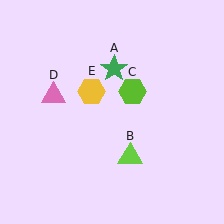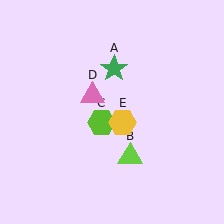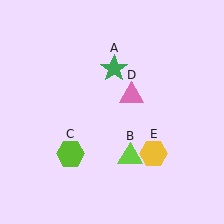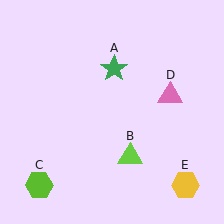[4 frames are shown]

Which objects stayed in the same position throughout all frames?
Green star (object A) and lime triangle (object B) remained stationary.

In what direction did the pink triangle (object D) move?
The pink triangle (object D) moved right.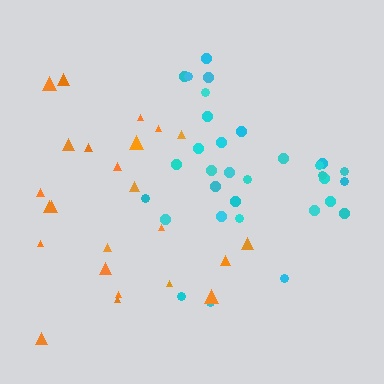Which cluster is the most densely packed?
Cyan.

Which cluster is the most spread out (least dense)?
Orange.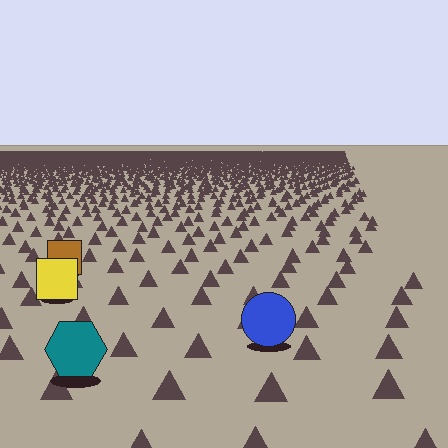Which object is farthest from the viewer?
The brown square is farthest from the viewer. It appears smaller and the ground texture around it is denser.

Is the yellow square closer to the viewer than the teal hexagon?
No. The teal hexagon is closer — you can tell from the texture gradient: the ground texture is coarser near it.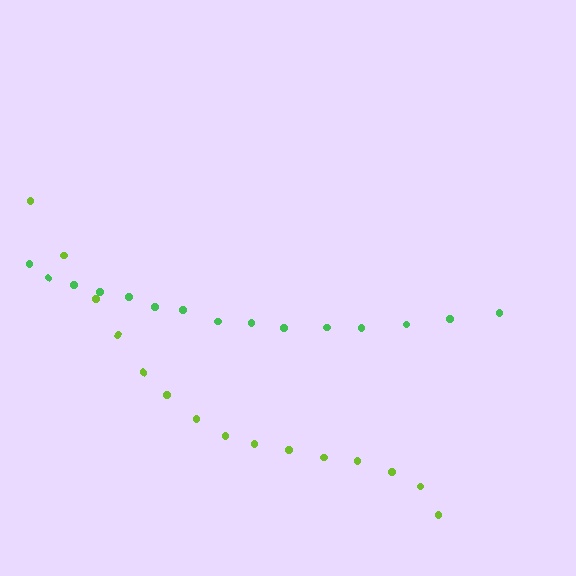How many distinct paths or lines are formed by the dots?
There are 2 distinct paths.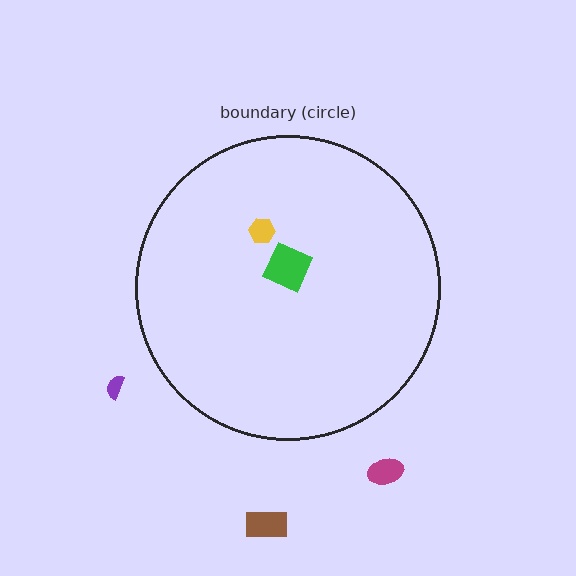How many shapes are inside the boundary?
2 inside, 3 outside.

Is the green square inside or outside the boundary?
Inside.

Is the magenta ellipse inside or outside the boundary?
Outside.